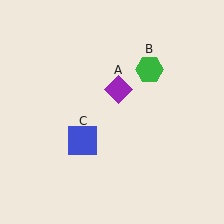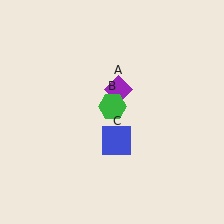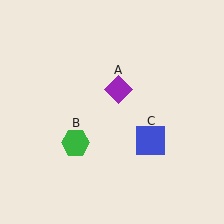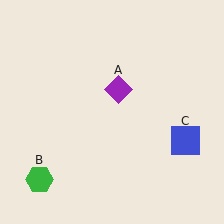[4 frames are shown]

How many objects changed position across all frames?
2 objects changed position: green hexagon (object B), blue square (object C).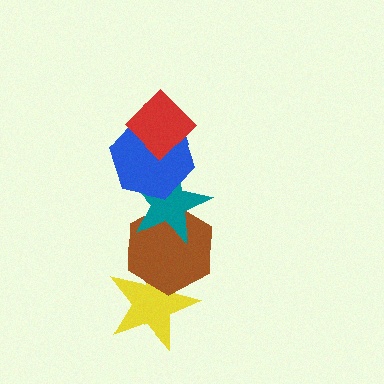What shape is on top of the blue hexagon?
The red diamond is on top of the blue hexagon.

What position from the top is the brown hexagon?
The brown hexagon is 4th from the top.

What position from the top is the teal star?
The teal star is 3rd from the top.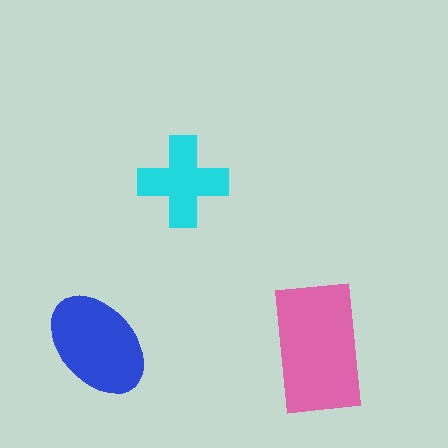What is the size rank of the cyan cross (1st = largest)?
3rd.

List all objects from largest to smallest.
The pink rectangle, the blue ellipse, the cyan cross.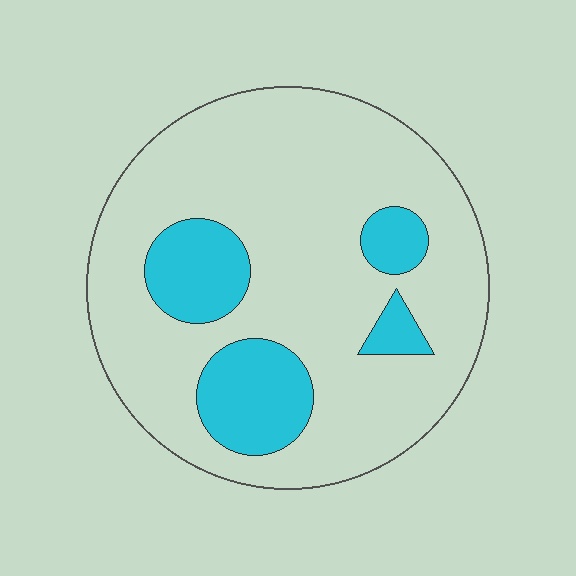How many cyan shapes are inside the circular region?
4.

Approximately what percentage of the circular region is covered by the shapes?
Approximately 20%.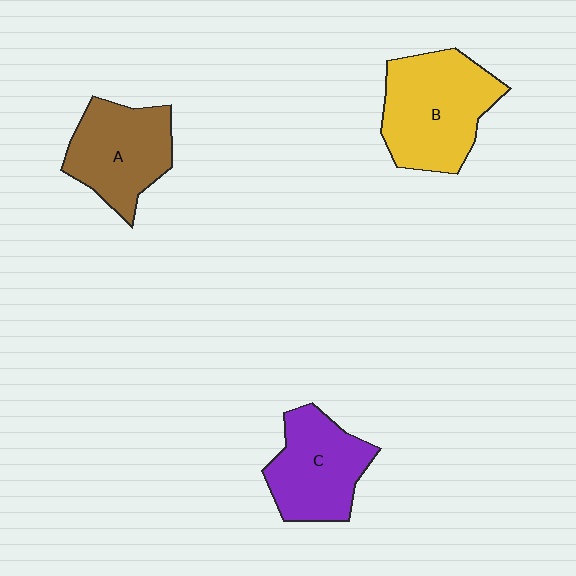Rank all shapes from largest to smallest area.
From largest to smallest: B (yellow), A (brown), C (purple).